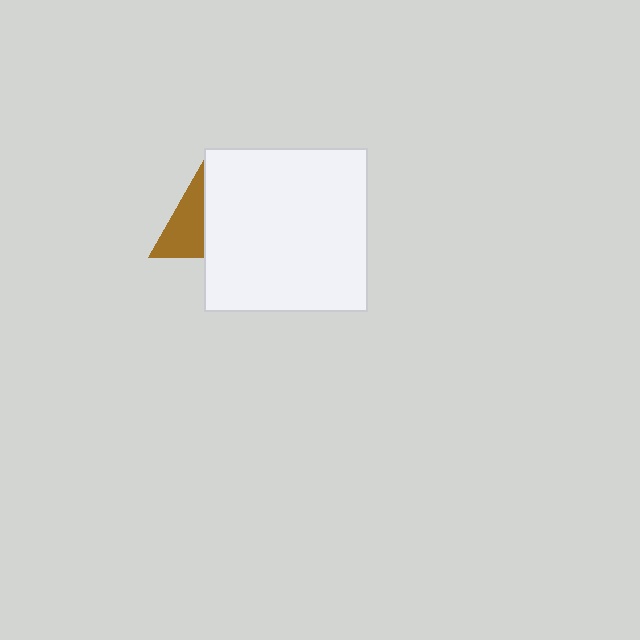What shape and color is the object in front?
The object in front is a white square.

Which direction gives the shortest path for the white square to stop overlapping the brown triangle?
Moving right gives the shortest separation.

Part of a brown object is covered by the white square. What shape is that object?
It is a triangle.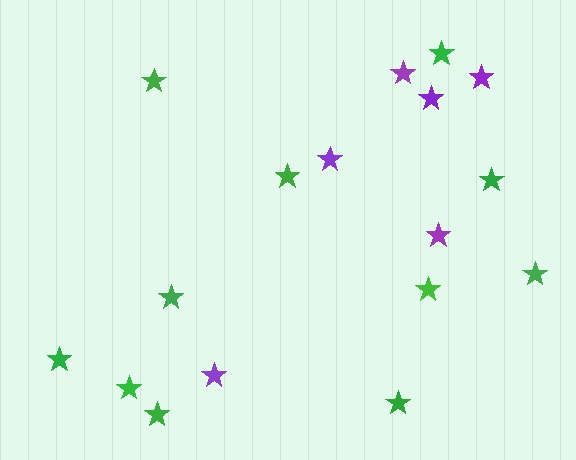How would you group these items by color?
There are 2 groups: one group of purple stars (6) and one group of green stars (11).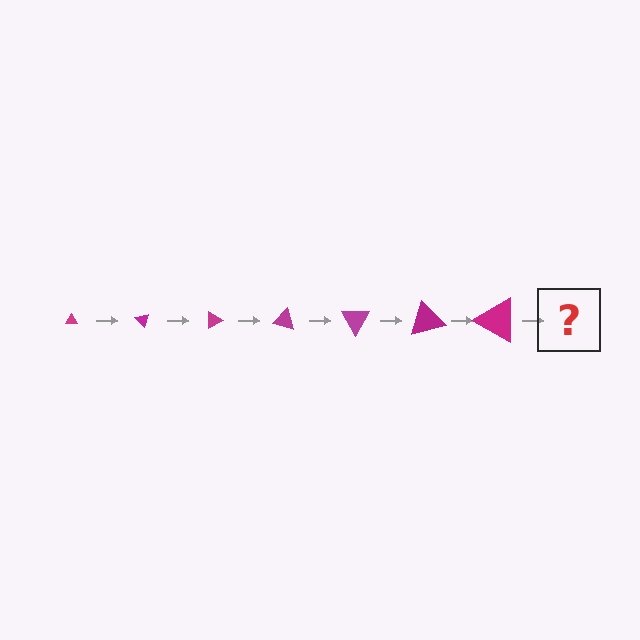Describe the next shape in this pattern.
It should be a triangle, larger than the previous one and rotated 315 degrees from the start.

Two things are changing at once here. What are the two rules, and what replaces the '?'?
The two rules are that the triangle grows larger each step and it rotates 45 degrees each step. The '?' should be a triangle, larger than the previous one and rotated 315 degrees from the start.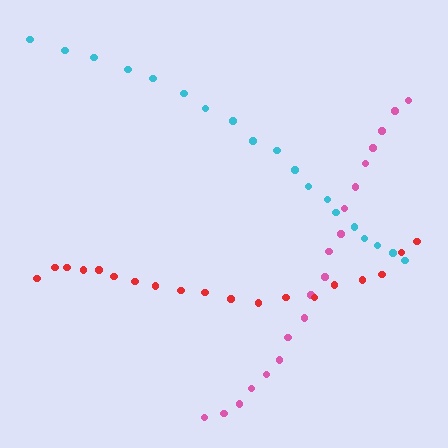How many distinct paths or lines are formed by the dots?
There are 3 distinct paths.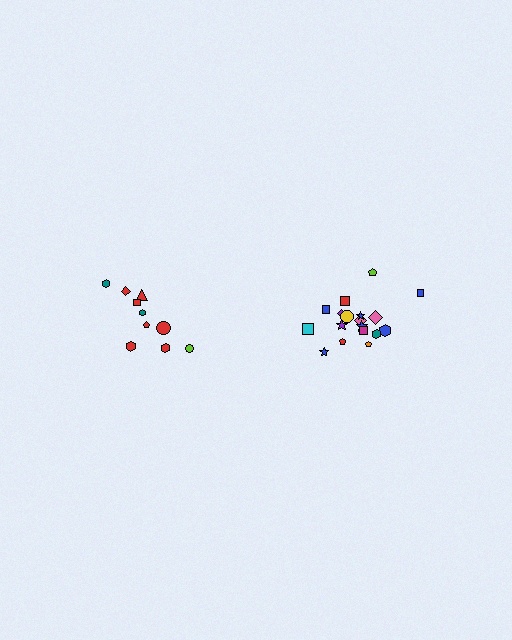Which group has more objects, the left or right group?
The right group.